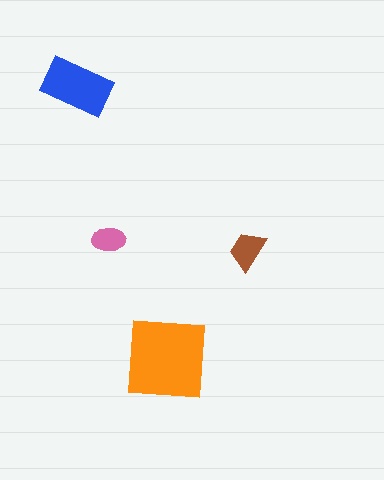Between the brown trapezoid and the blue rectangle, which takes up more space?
The blue rectangle.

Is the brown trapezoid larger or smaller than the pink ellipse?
Larger.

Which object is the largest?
The orange square.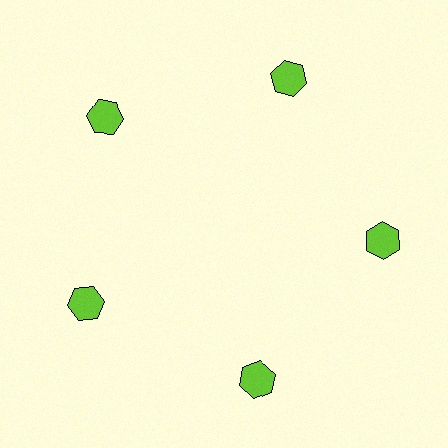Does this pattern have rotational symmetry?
Yes, this pattern has 5-fold rotational symmetry. It looks the same after rotating 72 degrees around the center.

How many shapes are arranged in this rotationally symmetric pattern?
There are 5 shapes, arranged in 5 groups of 1.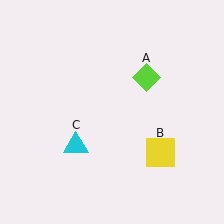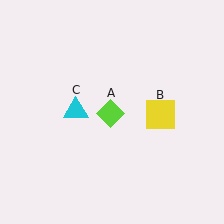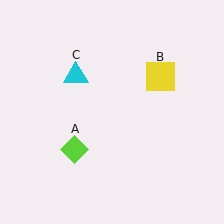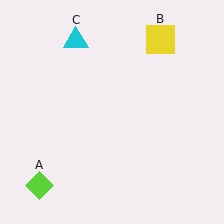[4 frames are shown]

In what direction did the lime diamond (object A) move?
The lime diamond (object A) moved down and to the left.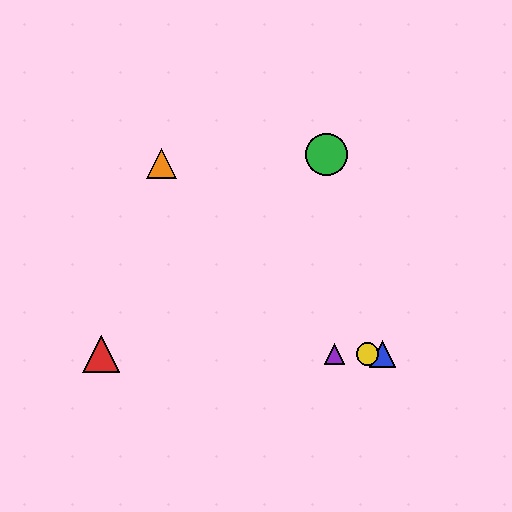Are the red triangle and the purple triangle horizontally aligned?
Yes, both are at y≈354.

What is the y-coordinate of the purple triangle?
The purple triangle is at y≈354.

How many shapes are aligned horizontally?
4 shapes (the red triangle, the blue triangle, the yellow circle, the purple triangle) are aligned horizontally.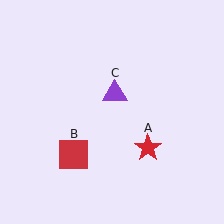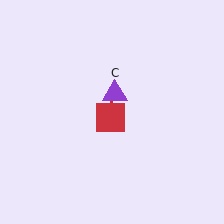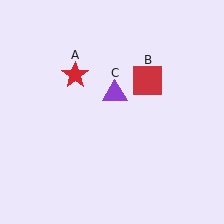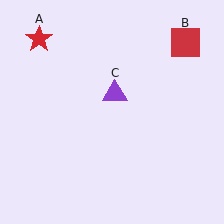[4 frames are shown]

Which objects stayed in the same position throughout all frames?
Purple triangle (object C) remained stationary.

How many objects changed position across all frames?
2 objects changed position: red star (object A), red square (object B).